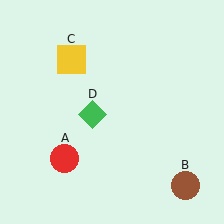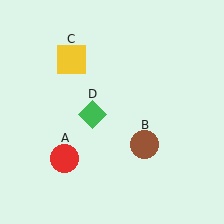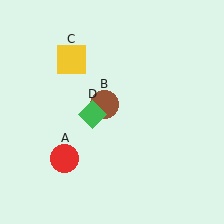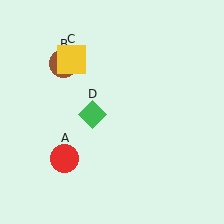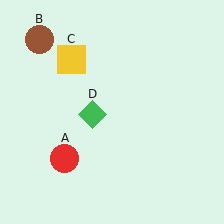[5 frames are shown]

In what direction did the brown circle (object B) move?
The brown circle (object B) moved up and to the left.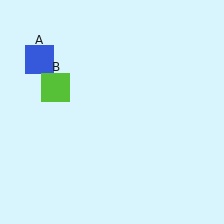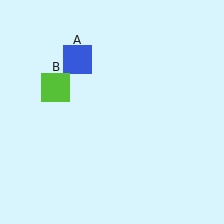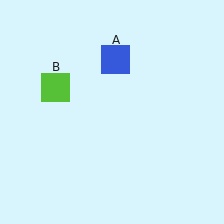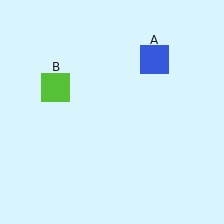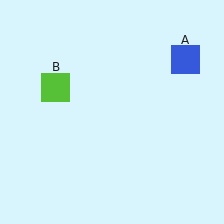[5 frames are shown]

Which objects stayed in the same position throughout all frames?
Lime square (object B) remained stationary.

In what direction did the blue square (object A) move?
The blue square (object A) moved right.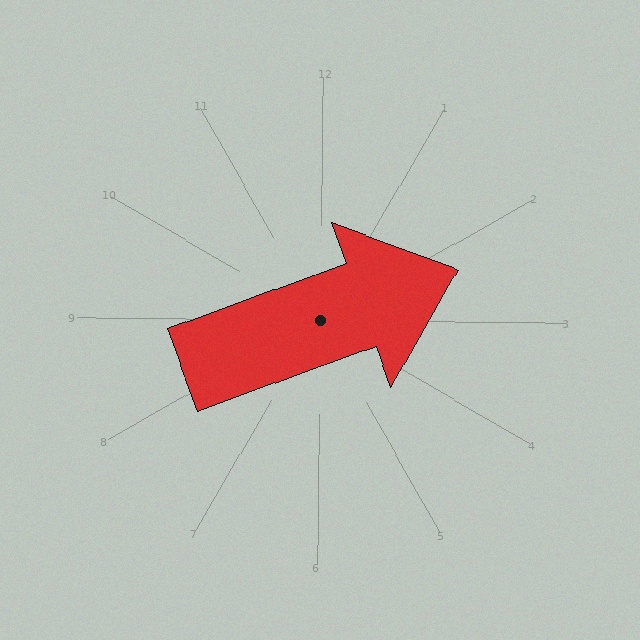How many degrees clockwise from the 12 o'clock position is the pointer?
Approximately 69 degrees.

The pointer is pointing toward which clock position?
Roughly 2 o'clock.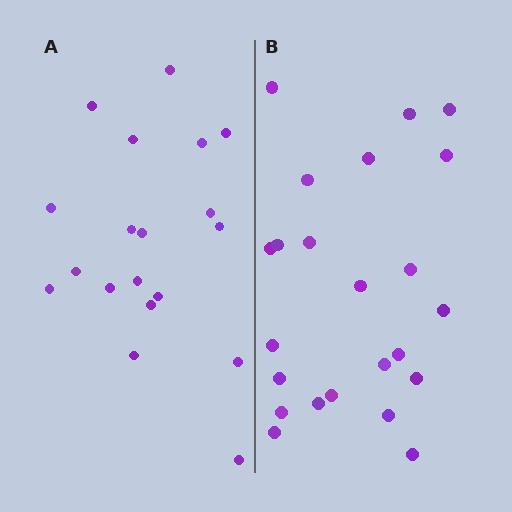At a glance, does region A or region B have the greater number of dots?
Region B (the right region) has more dots.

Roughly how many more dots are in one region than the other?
Region B has about 4 more dots than region A.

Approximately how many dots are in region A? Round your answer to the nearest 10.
About 20 dots. (The exact count is 19, which rounds to 20.)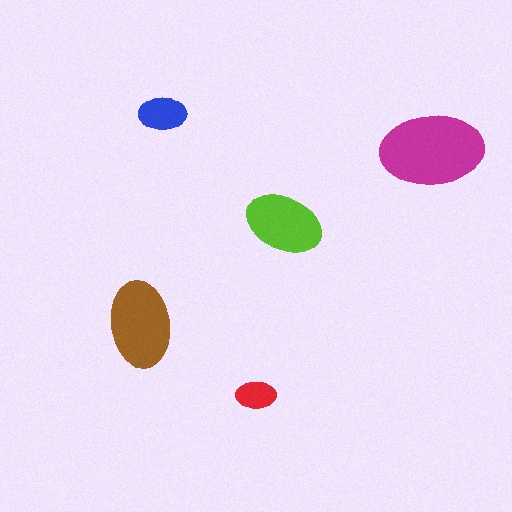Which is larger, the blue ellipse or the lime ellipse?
The lime one.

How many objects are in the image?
There are 5 objects in the image.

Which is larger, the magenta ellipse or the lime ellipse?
The magenta one.